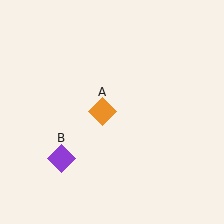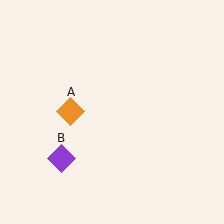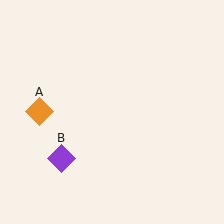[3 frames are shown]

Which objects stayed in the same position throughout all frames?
Purple diamond (object B) remained stationary.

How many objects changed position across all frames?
1 object changed position: orange diamond (object A).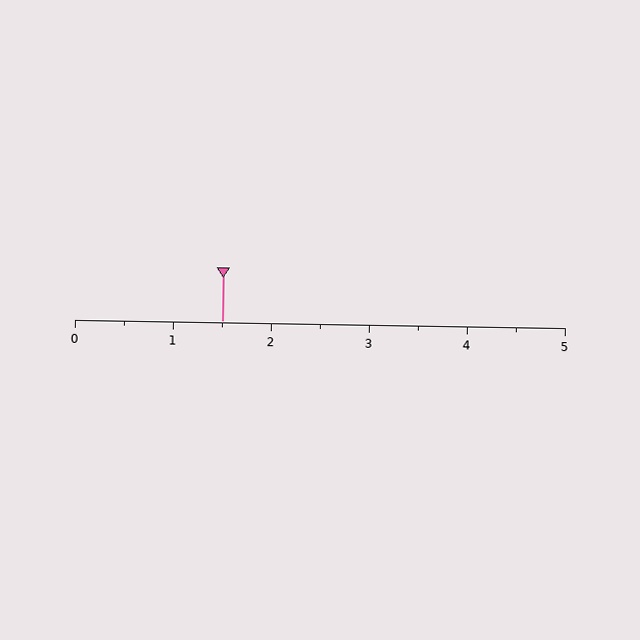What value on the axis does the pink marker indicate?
The marker indicates approximately 1.5.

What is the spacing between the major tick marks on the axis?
The major ticks are spaced 1 apart.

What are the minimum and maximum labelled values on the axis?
The axis runs from 0 to 5.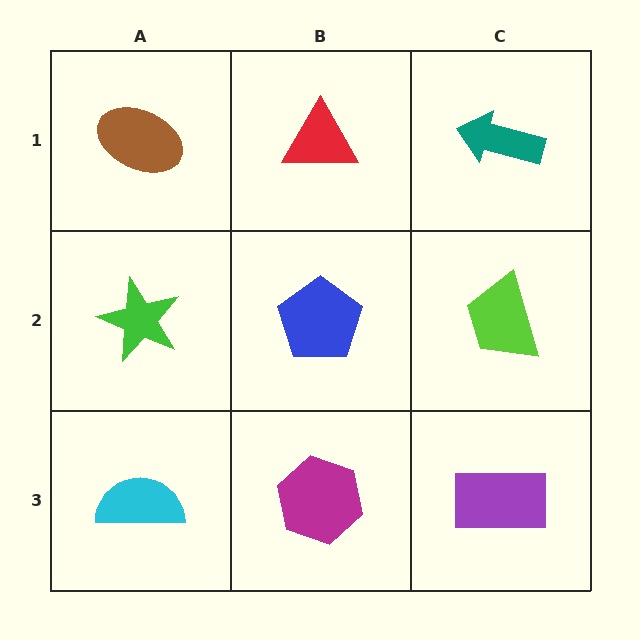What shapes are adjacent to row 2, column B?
A red triangle (row 1, column B), a magenta hexagon (row 3, column B), a green star (row 2, column A), a lime trapezoid (row 2, column C).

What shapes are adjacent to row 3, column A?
A green star (row 2, column A), a magenta hexagon (row 3, column B).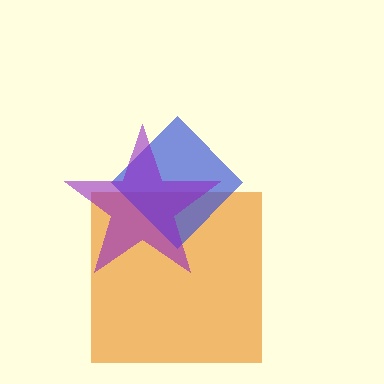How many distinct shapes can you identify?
There are 3 distinct shapes: an orange square, a blue diamond, a purple star.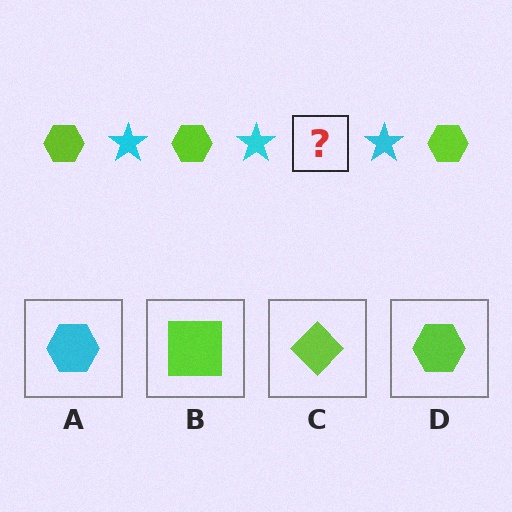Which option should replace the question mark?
Option D.